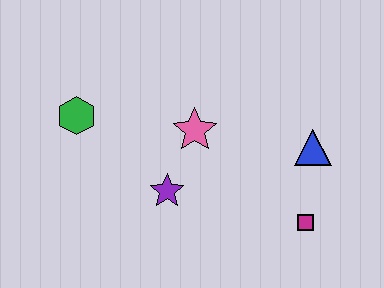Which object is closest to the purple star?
The pink star is closest to the purple star.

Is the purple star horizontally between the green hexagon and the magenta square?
Yes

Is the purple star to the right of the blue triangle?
No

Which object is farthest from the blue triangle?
The green hexagon is farthest from the blue triangle.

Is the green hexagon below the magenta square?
No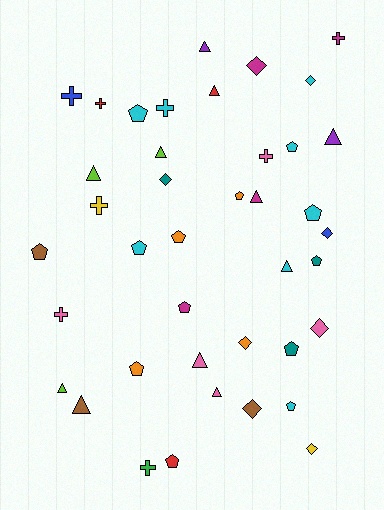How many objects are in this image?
There are 40 objects.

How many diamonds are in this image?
There are 8 diamonds.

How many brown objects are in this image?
There are 3 brown objects.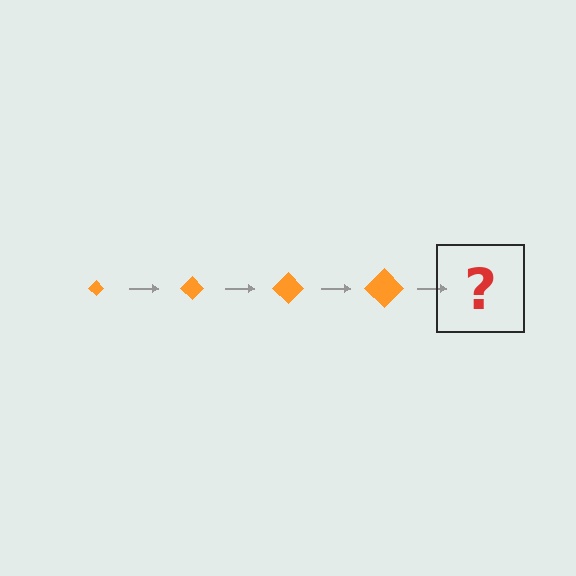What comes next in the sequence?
The next element should be an orange diamond, larger than the previous one.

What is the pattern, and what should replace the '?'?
The pattern is that the diamond gets progressively larger each step. The '?' should be an orange diamond, larger than the previous one.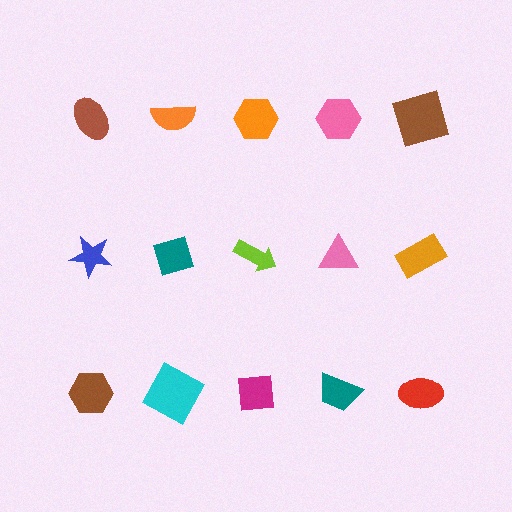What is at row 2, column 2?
A teal diamond.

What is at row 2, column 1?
A blue star.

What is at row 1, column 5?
A brown square.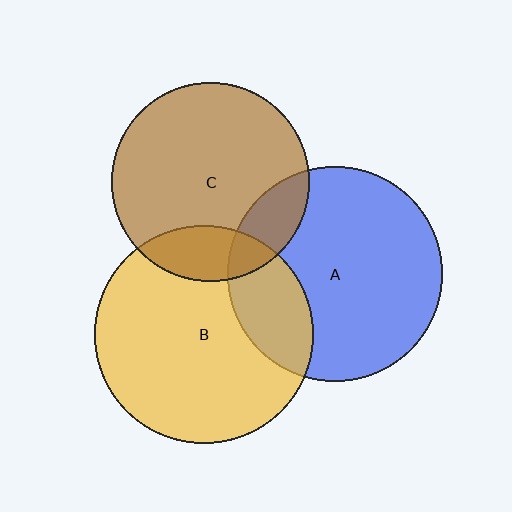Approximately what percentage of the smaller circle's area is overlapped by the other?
Approximately 15%.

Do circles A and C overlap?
Yes.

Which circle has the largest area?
Circle B (yellow).